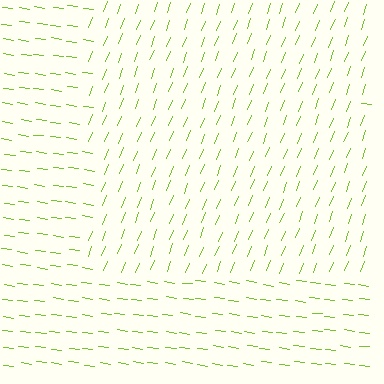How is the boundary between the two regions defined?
The boundary is defined purely by a change in line orientation (approximately 76 degrees difference). All lines are the same color and thickness.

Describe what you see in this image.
The image is filled with small lime line segments. A rectangle region in the image has lines oriented differently from the surrounding lines, creating a visible texture boundary.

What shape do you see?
I see a rectangle.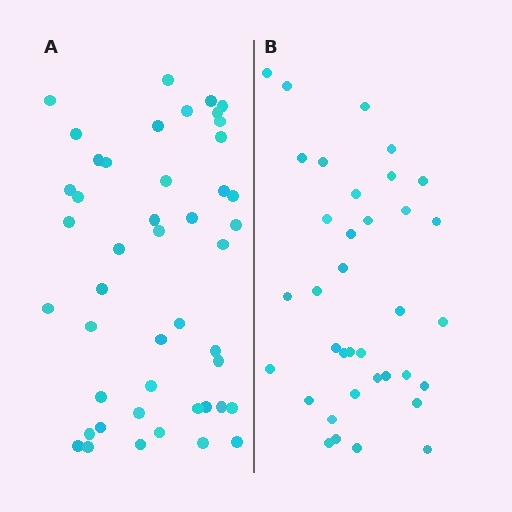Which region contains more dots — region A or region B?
Region A (the left region) has more dots.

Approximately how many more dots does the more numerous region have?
Region A has roughly 10 or so more dots than region B.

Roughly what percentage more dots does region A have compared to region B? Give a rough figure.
About 30% more.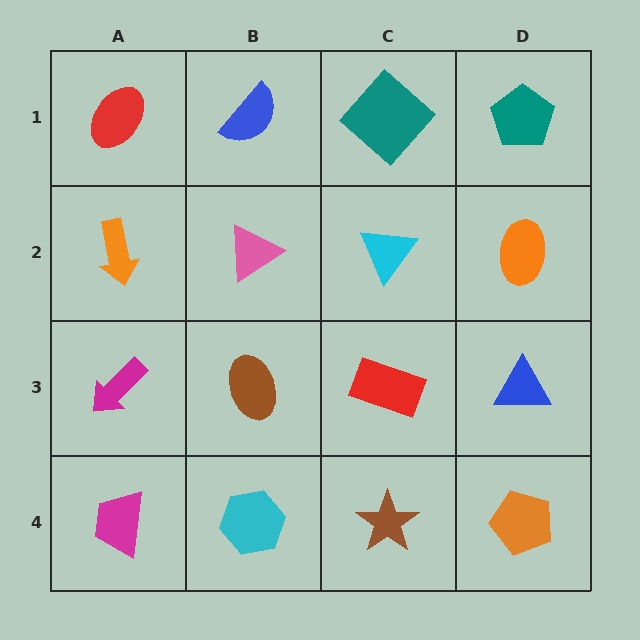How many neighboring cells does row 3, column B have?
4.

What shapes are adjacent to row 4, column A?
A magenta arrow (row 3, column A), a cyan hexagon (row 4, column B).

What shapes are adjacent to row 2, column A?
A red ellipse (row 1, column A), a magenta arrow (row 3, column A), a pink triangle (row 2, column B).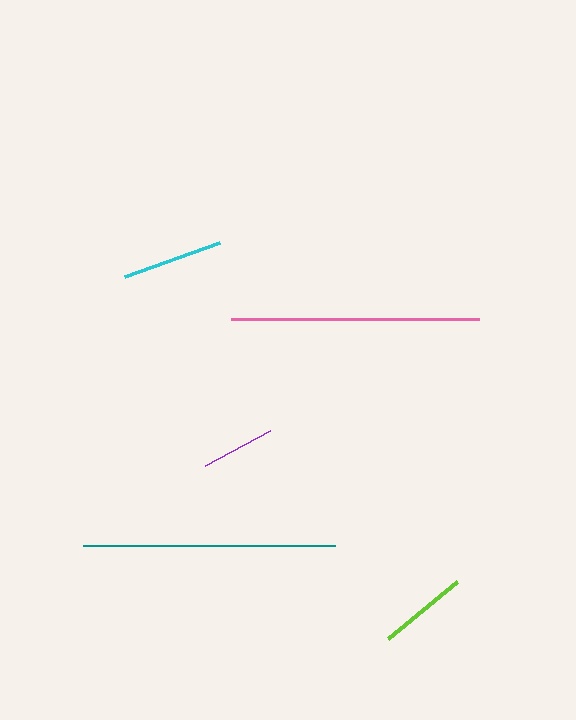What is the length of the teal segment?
The teal segment is approximately 252 pixels long.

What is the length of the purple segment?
The purple segment is approximately 74 pixels long.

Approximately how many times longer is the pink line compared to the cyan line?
The pink line is approximately 2.5 times the length of the cyan line.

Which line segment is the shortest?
The purple line is the shortest at approximately 74 pixels.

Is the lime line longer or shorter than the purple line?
The lime line is longer than the purple line.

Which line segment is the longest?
The teal line is the longest at approximately 252 pixels.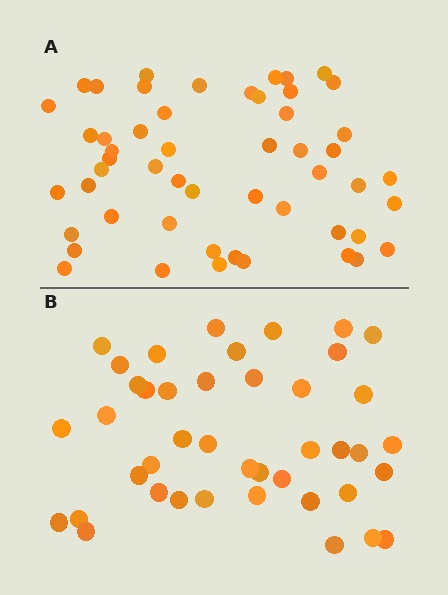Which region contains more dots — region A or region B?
Region A (the top region) has more dots.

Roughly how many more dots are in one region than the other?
Region A has roughly 10 or so more dots than region B.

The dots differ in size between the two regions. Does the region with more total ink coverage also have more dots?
No. Region B has more total ink coverage because its dots are larger, but region A actually contains more individual dots. Total area can be misleading — the number of items is what matters here.